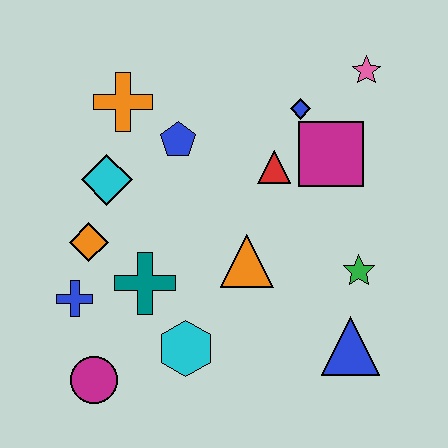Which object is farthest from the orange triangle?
The pink star is farthest from the orange triangle.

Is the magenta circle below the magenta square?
Yes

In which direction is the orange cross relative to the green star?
The orange cross is to the left of the green star.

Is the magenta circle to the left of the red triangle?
Yes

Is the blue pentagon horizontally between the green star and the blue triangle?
No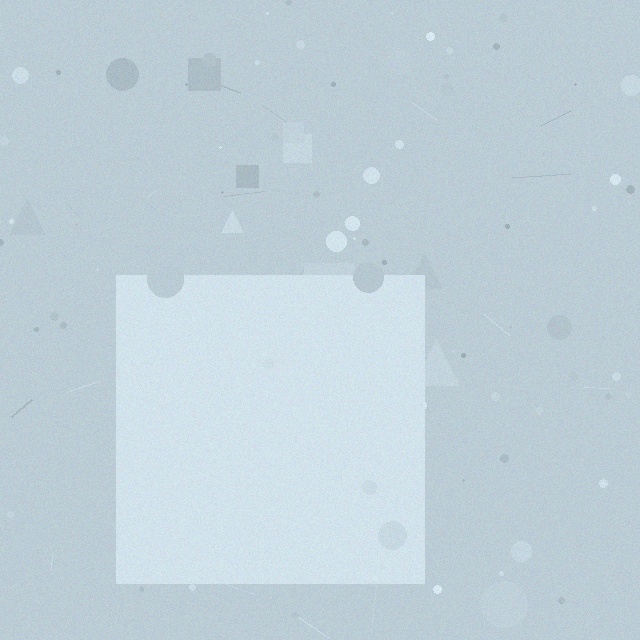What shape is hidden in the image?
A square is hidden in the image.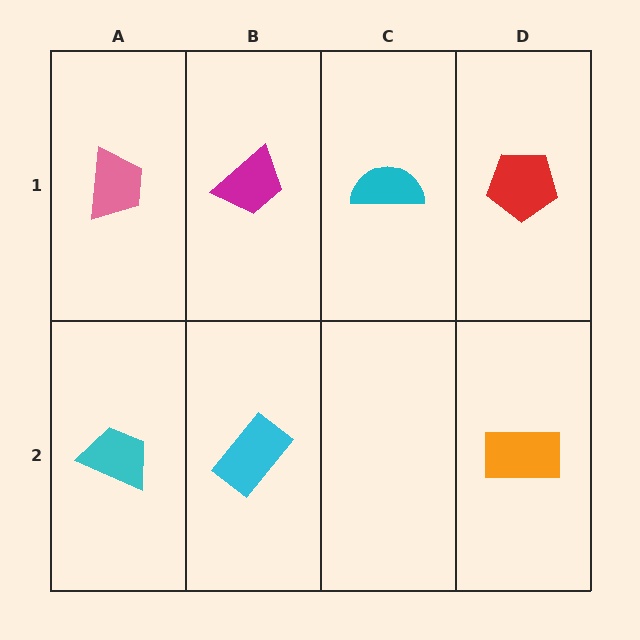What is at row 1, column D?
A red pentagon.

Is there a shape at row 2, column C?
No, that cell is empty.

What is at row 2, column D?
An orange rectangle.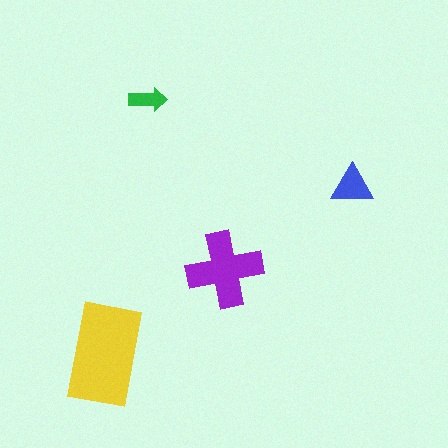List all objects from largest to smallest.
The yellow rectangle, the purple cross, the blue triangle, the green arrow.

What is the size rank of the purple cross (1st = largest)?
2nd.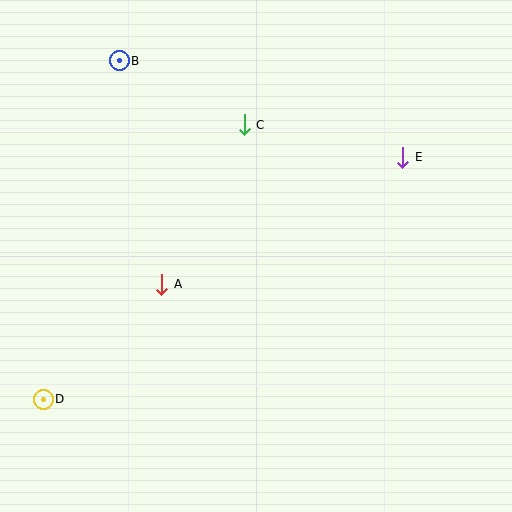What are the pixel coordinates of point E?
Point E is at (403, 157).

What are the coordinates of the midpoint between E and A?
The midpoint between E and A is at (282, 221).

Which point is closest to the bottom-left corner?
Point D is closest to the bottom-left corner.